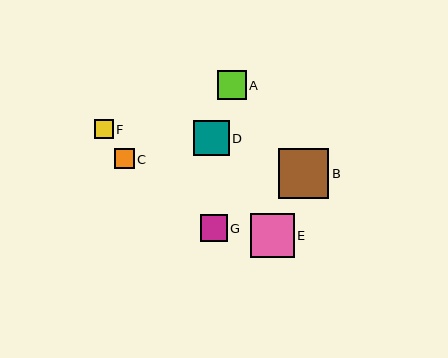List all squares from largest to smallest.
From largest to smallest: B, E, D, A, G, C, F.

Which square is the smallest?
Square F is the smallest with a size of approximately 19 pixels.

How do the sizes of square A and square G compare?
Square A and square G are approximately the same size.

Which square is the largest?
Square B is the largest with a size of approximately 50 pixels.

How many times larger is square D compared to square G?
Square D is approximately 1.3 times the size of square G.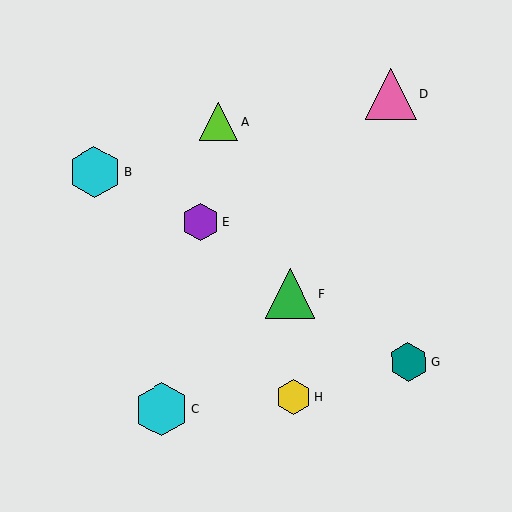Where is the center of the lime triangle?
The center of the lime triangle is at (219, 122).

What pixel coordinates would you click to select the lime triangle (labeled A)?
Click at (219, 122) to select the lime triangle A.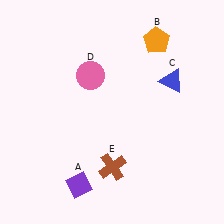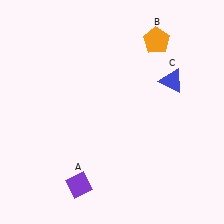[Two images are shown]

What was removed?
The pink circle (D), the brown cross (E) were removed in Image 2.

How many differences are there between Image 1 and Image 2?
There are 2 differences between the two images.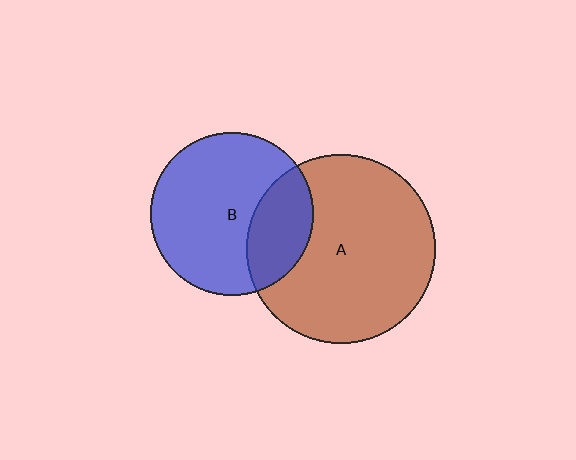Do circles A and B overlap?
Yes.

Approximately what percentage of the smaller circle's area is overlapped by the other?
Approximately 25%.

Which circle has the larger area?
Circle A (brown).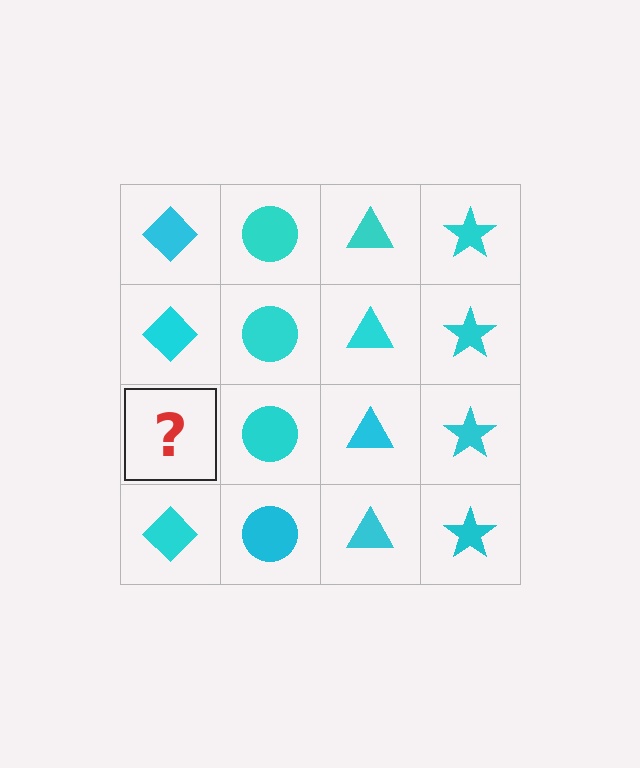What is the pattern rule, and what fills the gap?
The rule is that each column has a consistent shape. The gap should be filled with a cyan diamond.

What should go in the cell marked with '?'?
The missing cell should contain a cyan diamond.